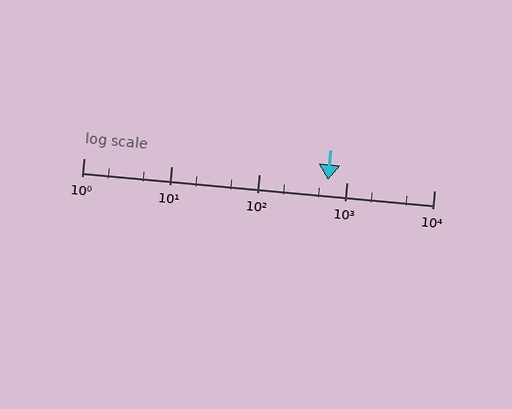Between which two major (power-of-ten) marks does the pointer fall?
The pointer is between 100 and 1000.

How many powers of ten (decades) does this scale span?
The scale spans 4 decades, from 1 to 10000.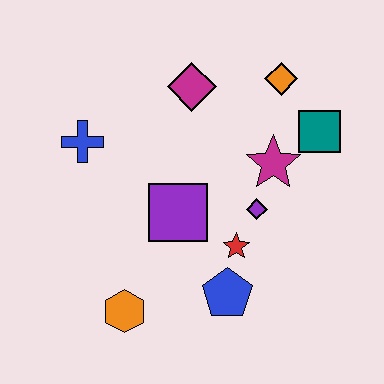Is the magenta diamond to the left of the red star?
Yes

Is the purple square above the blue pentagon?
Yes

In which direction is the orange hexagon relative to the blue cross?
The orange hexagon is below the blue cross.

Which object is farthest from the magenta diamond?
The orange hexagon is farthest from the magenta diamond.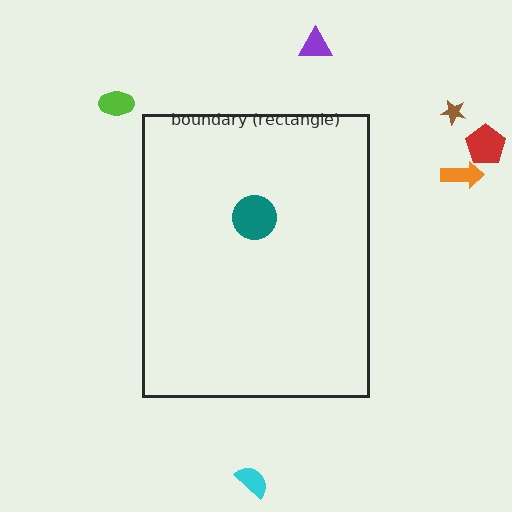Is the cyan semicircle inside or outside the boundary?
Outside.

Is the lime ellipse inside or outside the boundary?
Outside.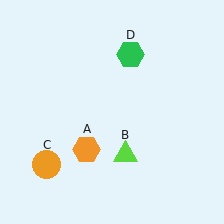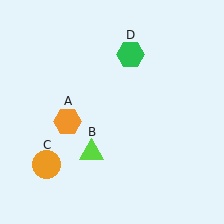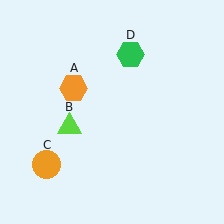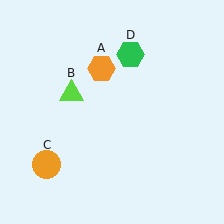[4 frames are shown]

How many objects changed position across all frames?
2 objects changed position: orange hexagon (object A), lime triangle (object B).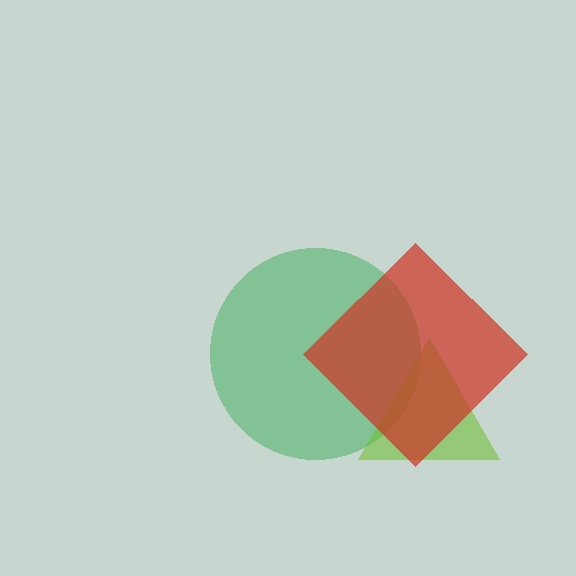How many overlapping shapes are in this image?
There are 3 overlapping shapes in the image.